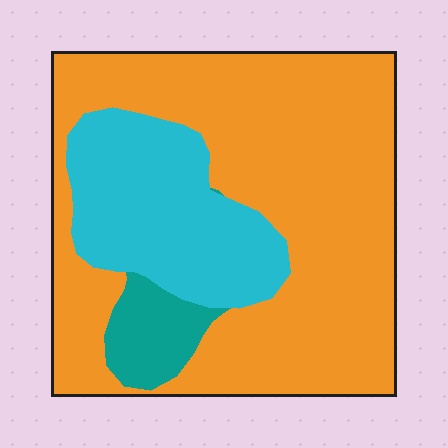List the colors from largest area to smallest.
From largest to smallest: orange, cyan, teal.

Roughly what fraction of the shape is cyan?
Cyan takes up about one quarter (1/4) of the shape.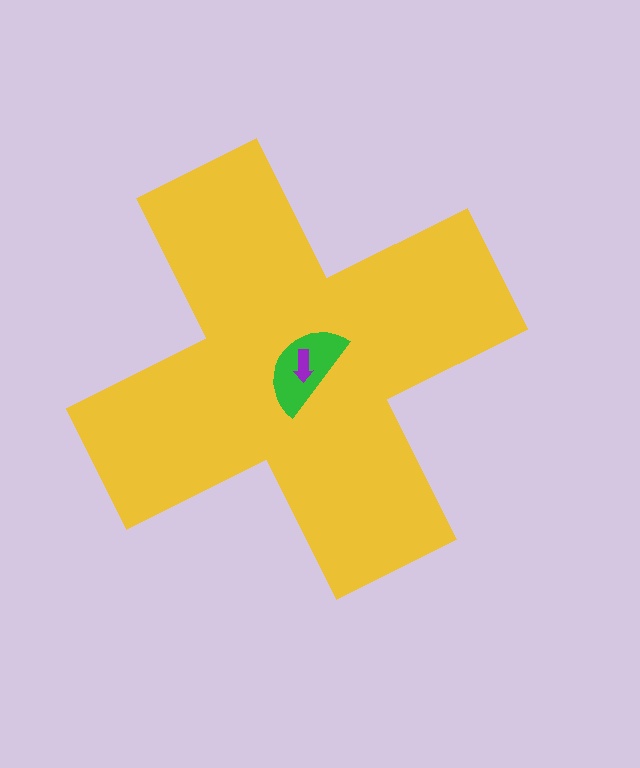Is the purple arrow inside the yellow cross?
Yes.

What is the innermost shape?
The purple arrow.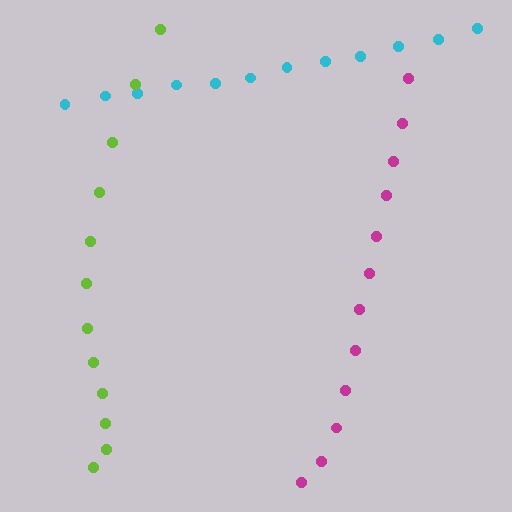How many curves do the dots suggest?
There are 3 distinct paths.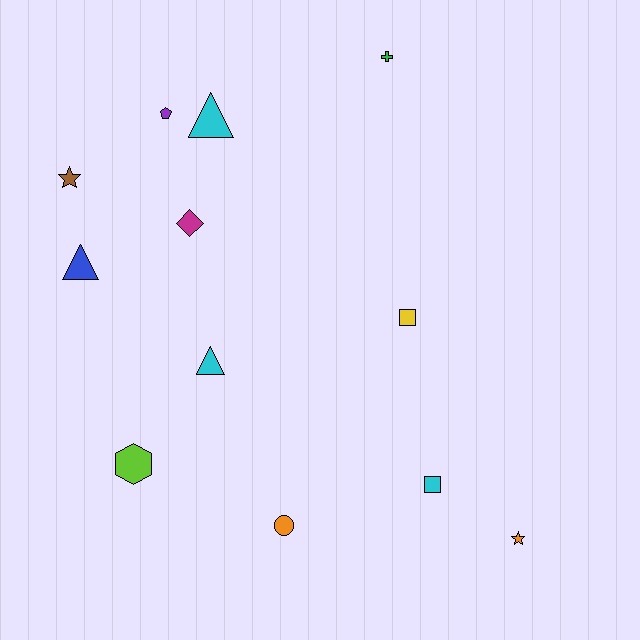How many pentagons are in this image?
There is 1 pentagon.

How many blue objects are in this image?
There is 1 blue object.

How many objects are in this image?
There are 12 objects.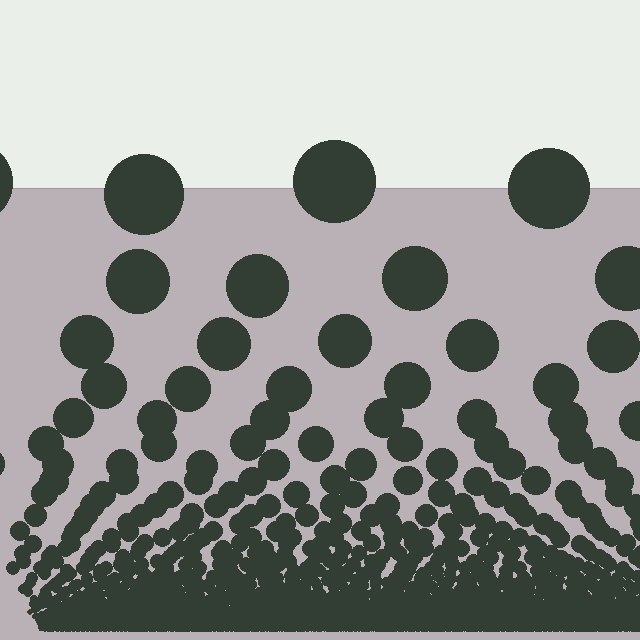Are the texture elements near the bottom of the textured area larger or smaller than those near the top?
Smaller. The gradient is inverted — elements near the bottom are smaller and denser.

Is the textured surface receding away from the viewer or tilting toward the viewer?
The surface appears to tilt toward the viewer. Texture elements get larger and sparser toward the top.